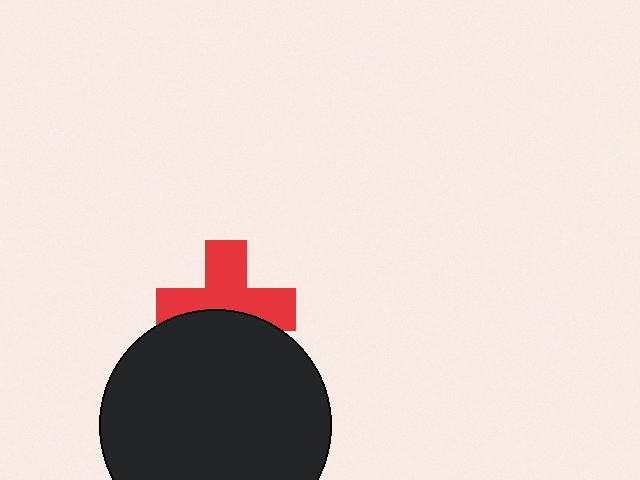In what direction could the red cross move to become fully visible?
The red cross could move up. That would shift it out from behind the black circle entirely.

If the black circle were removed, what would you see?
You would see the complete red cross.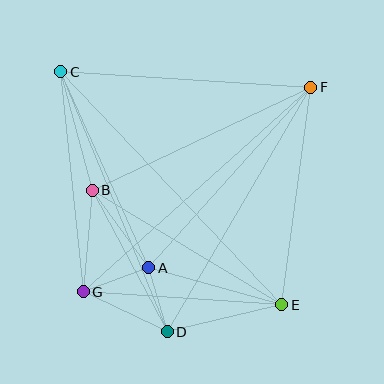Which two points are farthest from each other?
Points C and E are farthest from each other.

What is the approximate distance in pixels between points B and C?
The distance between B and C is approximately 123 pixels.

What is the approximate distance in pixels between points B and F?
The distance between B and F is approximately 242 pixels.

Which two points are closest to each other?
Points A and D are closest to each other.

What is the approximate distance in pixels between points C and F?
The distance between C and F is approximately 250 pixels.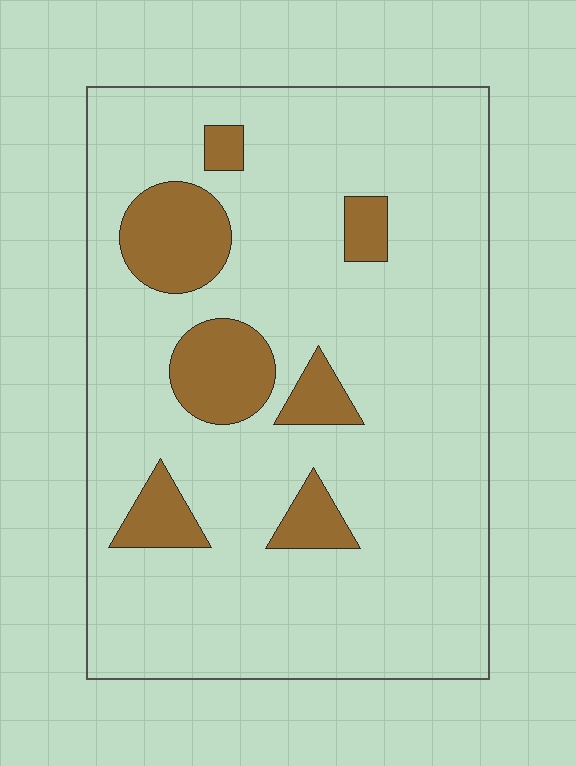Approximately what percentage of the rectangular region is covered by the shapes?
Approximately 15%.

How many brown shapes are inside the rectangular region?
7.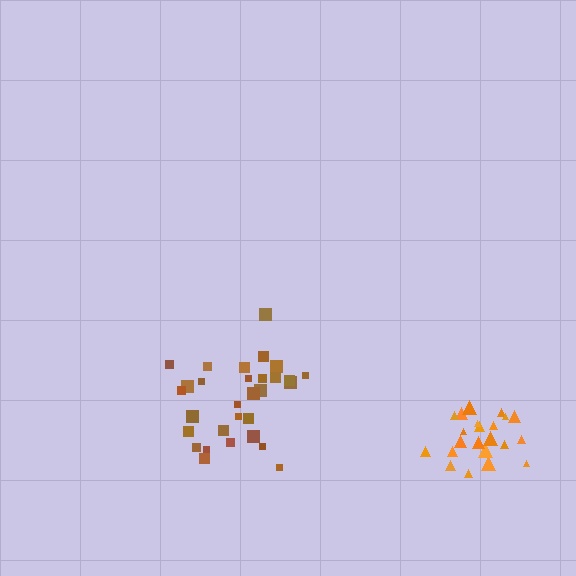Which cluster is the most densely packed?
Orange.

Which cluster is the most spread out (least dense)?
Brown.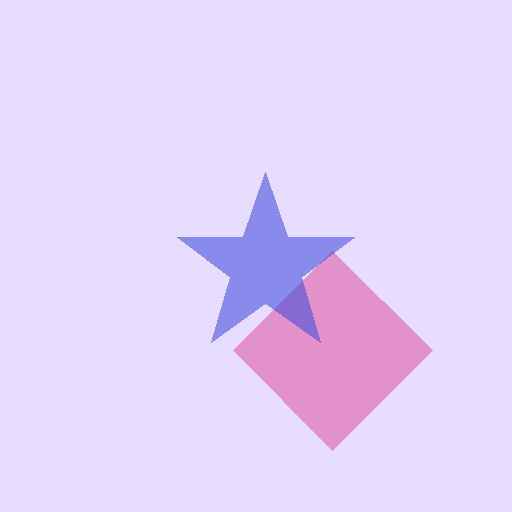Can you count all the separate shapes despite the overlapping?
Yes, there are 2 separate shapes.